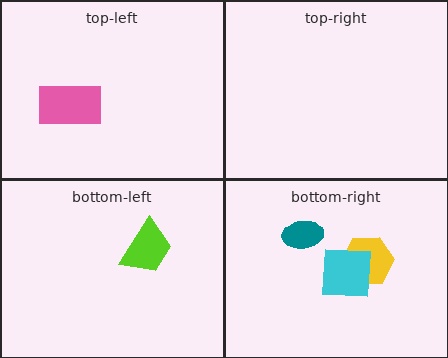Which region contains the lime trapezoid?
The bottom-left region.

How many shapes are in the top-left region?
1.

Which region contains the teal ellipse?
The bottom-right region.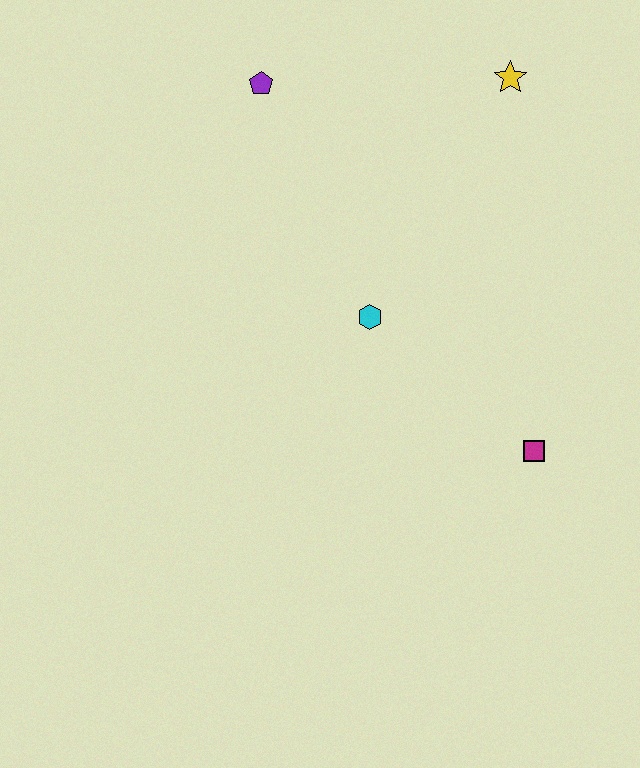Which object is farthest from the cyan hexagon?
The yellow star is farthest from the cyan hexagon.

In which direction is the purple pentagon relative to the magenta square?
The purple pentagon is above the magenta square.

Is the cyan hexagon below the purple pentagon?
Yes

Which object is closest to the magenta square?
The cyan hexagon is closest to the magenta square.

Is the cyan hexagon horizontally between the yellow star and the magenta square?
No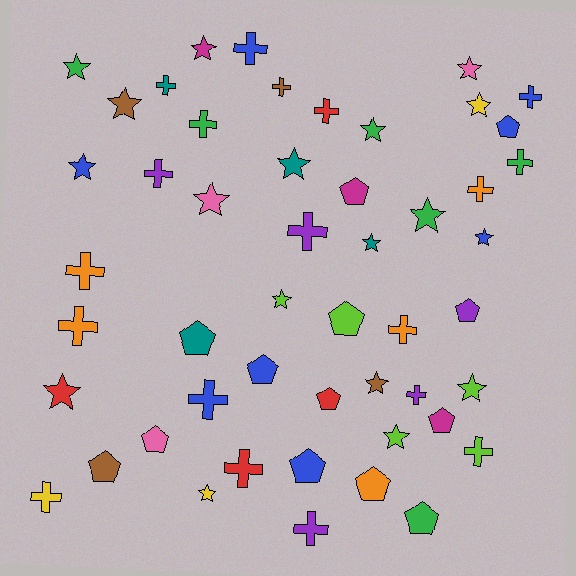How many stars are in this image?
There are 18 stars.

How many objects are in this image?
There are 50 objects.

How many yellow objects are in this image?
There are 3 yellow objects.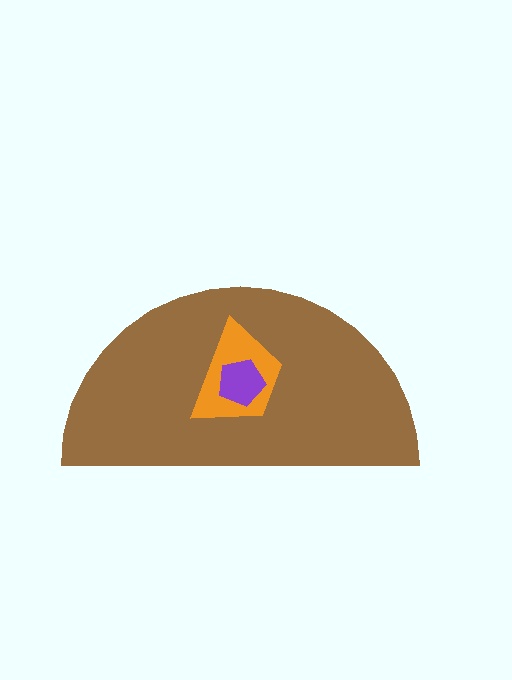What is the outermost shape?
The brown semicircle.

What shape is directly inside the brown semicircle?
The orange trapezoid.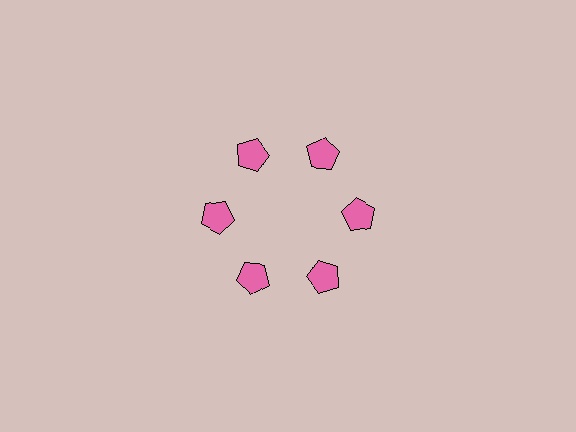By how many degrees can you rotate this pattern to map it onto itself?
The pattern maps onto itself every 60 degrees of rotation.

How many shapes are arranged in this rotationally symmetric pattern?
There are 6 shapes, arranged in 6 groups of 1.